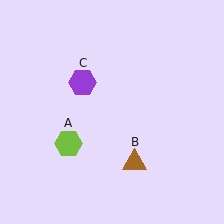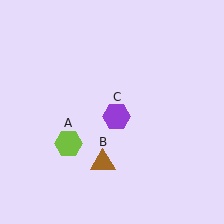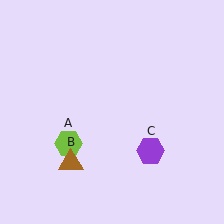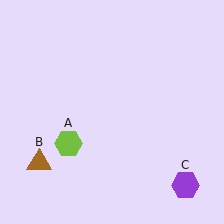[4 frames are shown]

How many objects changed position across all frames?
2 objects changed position: brown triangle (object B), purple hexagon (object C).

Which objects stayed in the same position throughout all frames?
Lime hexagon (object A) remained stationary.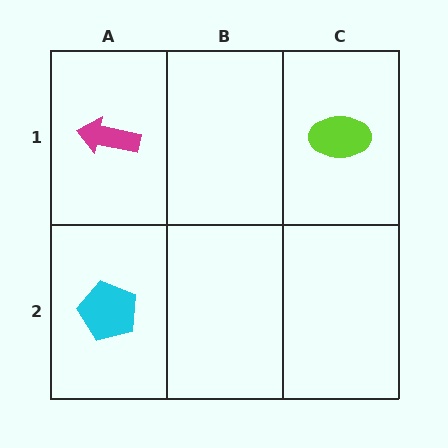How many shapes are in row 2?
1 shape.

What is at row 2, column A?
A cyan pentagon.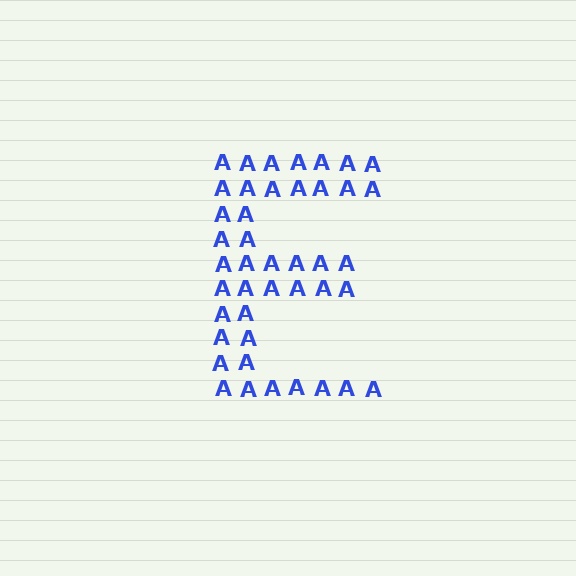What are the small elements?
The small elements are letter A's.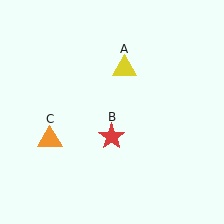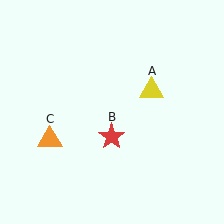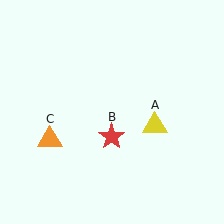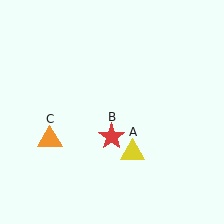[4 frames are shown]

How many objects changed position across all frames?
1 object changed position: yellow triangle (object A).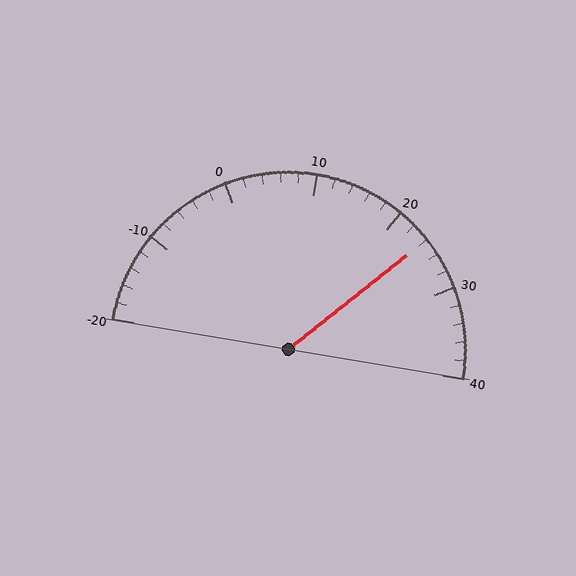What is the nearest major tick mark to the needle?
The nearest major tick mark is 20.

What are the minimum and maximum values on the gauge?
The gauge ranges from -20 to 40.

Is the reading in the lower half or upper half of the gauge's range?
The reading is in the upper half of the range (-20 to 40).